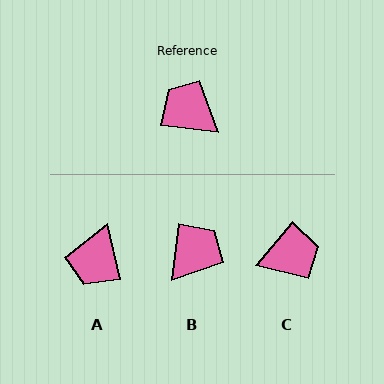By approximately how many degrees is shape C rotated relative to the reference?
Approximately 123 degrees clockwise.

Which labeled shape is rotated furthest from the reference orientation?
C, about 123 degrees away.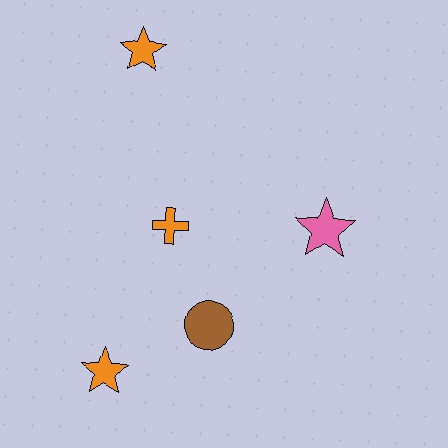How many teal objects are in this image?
There are no teal objects.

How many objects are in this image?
There are 5 objects.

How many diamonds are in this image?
There are no diamonds.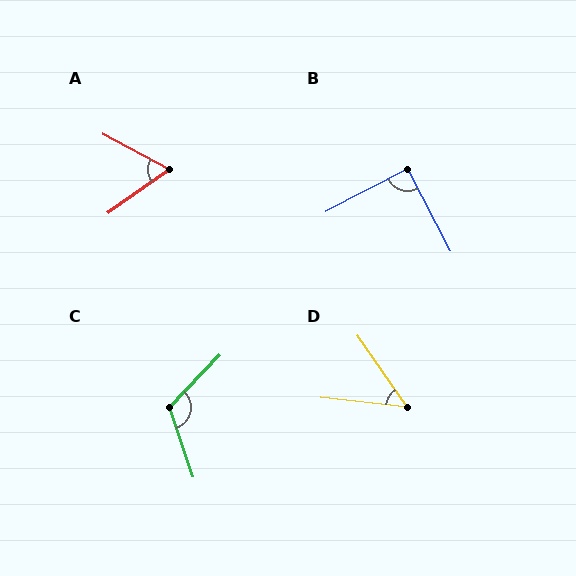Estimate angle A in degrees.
Approximately 64 degrees.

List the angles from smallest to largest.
D (49°), A (64°), B (90°), C (118°).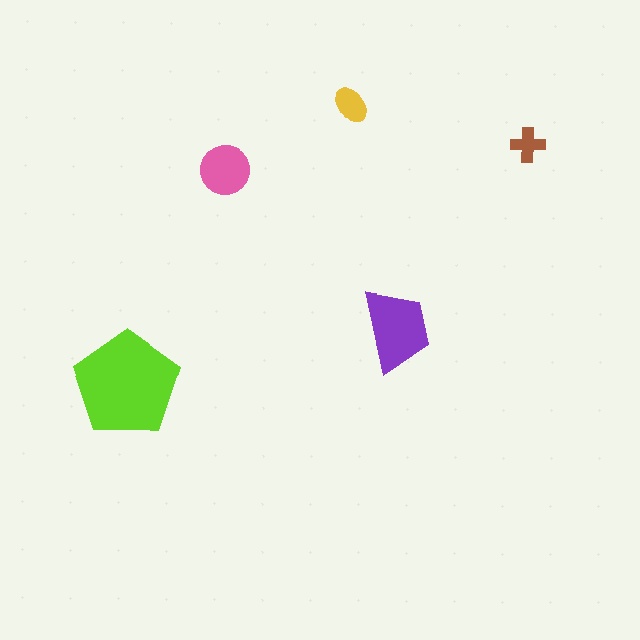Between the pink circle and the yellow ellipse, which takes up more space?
The pink circle.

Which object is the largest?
The lime pentagon.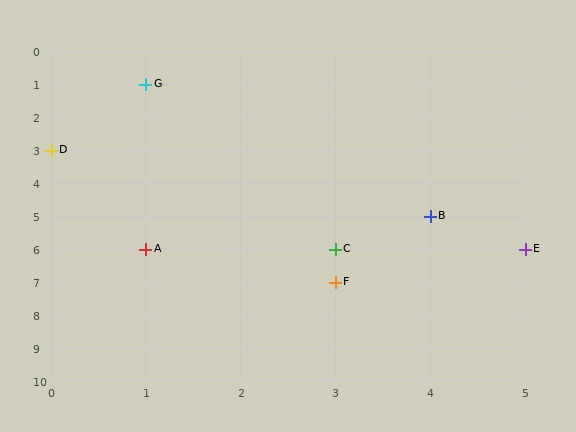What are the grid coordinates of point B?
Point B is at grid coordinates (4, 5).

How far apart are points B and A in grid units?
Points B and A are 3 columns and 1 row apart (about 3.2 grid units diagonally).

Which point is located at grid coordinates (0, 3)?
Point D is at (0, 3).